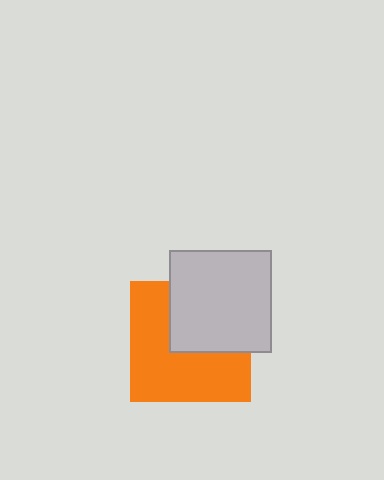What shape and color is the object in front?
The object in front is a light gray square.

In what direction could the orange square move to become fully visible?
The orange square could move toward the lower-left. That would shift it out from behind the light gray square entirely.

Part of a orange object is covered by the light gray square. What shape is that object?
It is a square.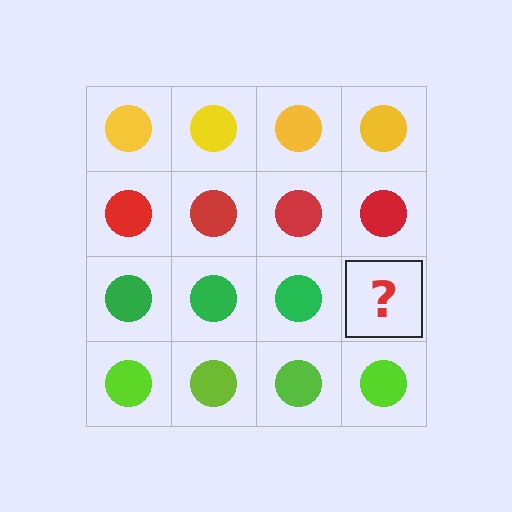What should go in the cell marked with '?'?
The missing cell should contain a green circle.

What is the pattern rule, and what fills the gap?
The rule is that each row has a consistent color. The gap should be filled with a green circle.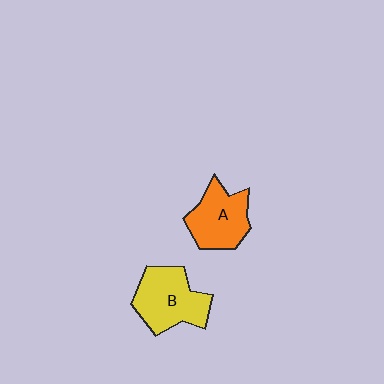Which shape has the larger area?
Shape B (yellow).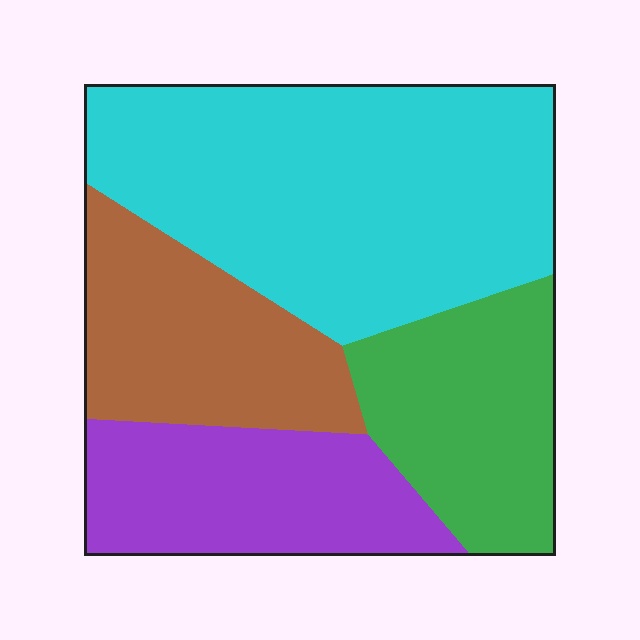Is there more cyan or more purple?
Cyan.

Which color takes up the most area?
Cyan, at roughly 40%.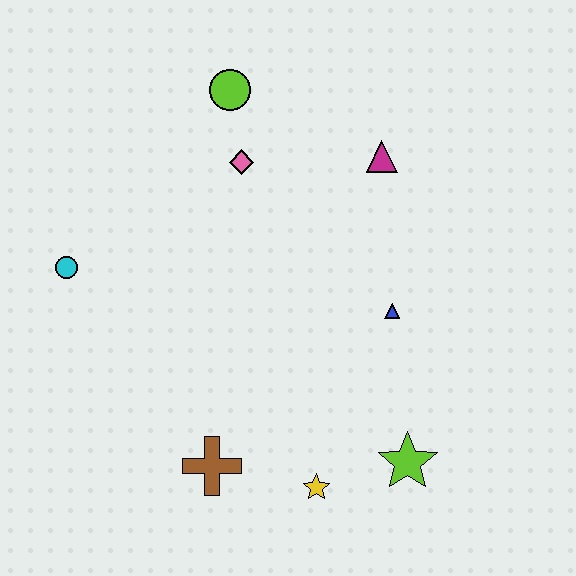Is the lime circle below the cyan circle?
No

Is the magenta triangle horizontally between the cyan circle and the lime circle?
No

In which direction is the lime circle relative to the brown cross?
The lime circle is above the brown cross.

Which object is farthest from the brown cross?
The lime circle is farthest from the brown cross.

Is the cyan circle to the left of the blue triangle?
Yes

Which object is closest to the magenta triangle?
The pink diamond is closest to the magenta triangle.